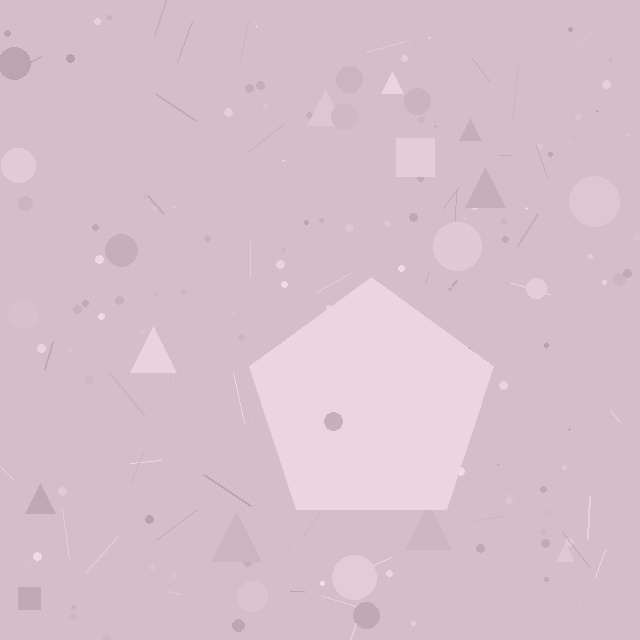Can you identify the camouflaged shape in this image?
The camouflaged shape is a pentagon.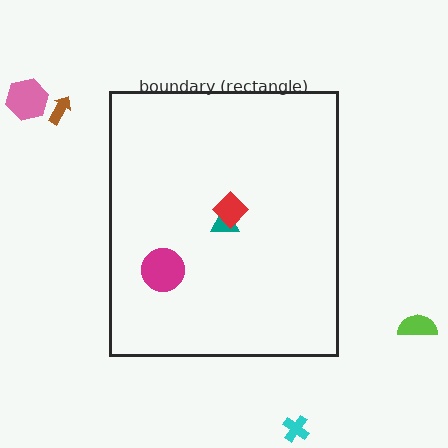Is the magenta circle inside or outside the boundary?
Inside.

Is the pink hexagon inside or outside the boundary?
Outside.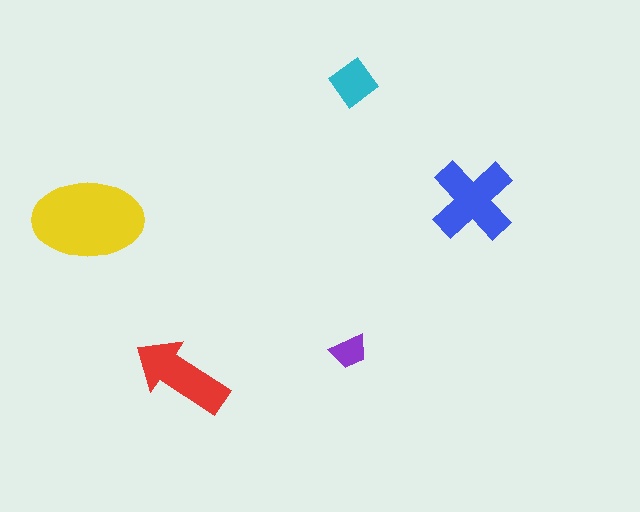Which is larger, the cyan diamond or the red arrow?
The red arrow.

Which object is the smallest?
The purple trapezoid.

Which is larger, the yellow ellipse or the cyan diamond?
The yellow ellipse.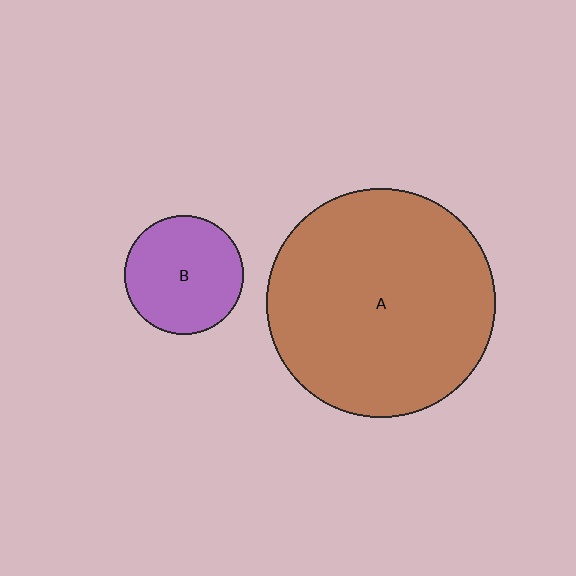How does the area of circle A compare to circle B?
Approximately 3.7 times.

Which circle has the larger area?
Circle A (brown).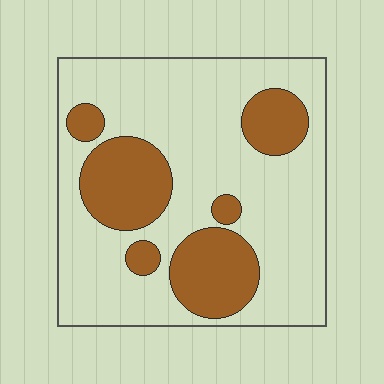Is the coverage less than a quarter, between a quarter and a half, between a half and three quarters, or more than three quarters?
Between a quarter and a half.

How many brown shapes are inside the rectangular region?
6.